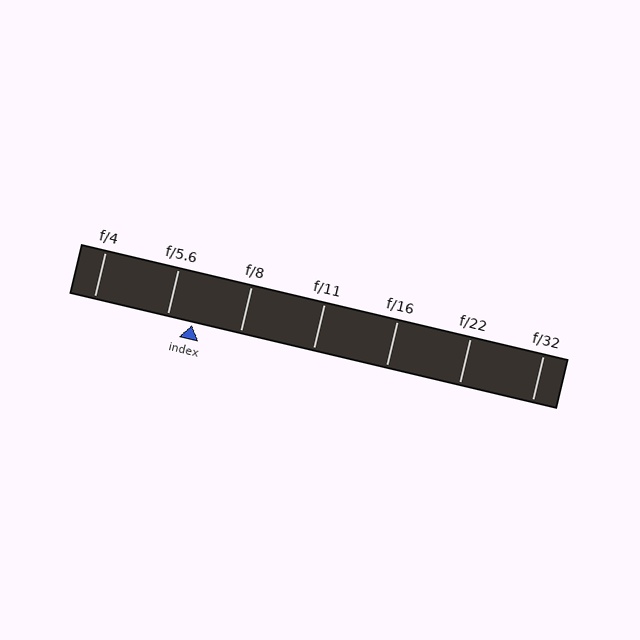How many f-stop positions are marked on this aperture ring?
There are 7 f-stop positions marked.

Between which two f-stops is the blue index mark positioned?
The index mark is between f/5.6 and f/8.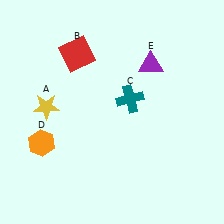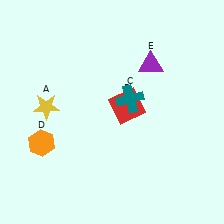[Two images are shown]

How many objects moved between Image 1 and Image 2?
1 object moved between the two images.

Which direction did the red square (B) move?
The red square (B) moved down.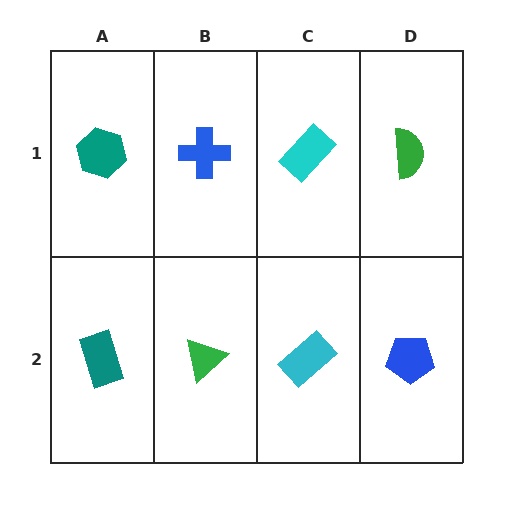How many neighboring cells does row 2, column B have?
3.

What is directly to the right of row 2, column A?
A green triangle.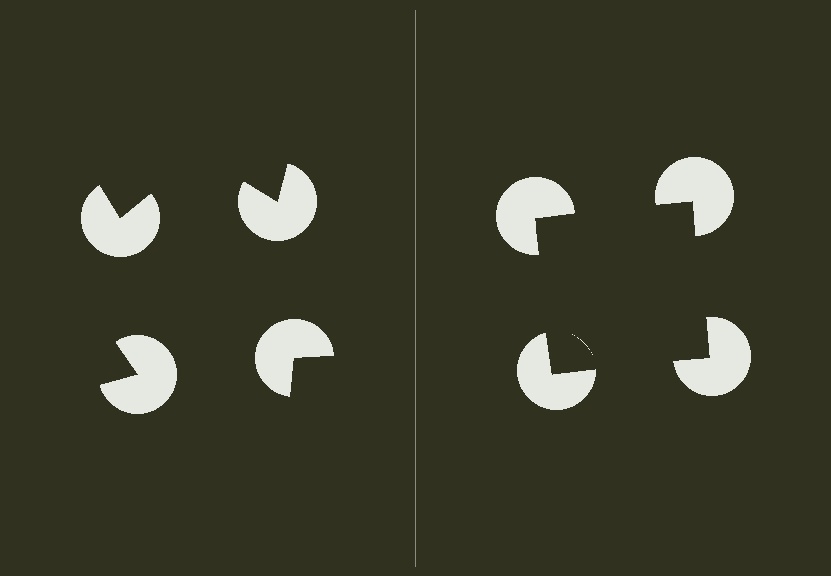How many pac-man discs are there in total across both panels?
8 — 4 on each side.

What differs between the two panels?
The pac-man discs are positioned identically on both sides; only the wedge orientations differ. On the right they align to a square; on the left they are misaligned.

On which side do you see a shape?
An illusory square appears on the right side. On the left side the wedge cuts are rotated, so no coherent shape forms.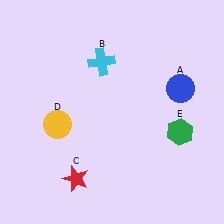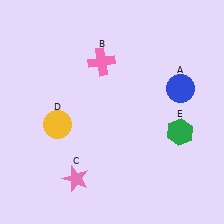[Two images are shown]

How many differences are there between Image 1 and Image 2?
There are 2 differences between the two images.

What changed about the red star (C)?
In Image 1, C is red. In Image 2, it changed to pink.